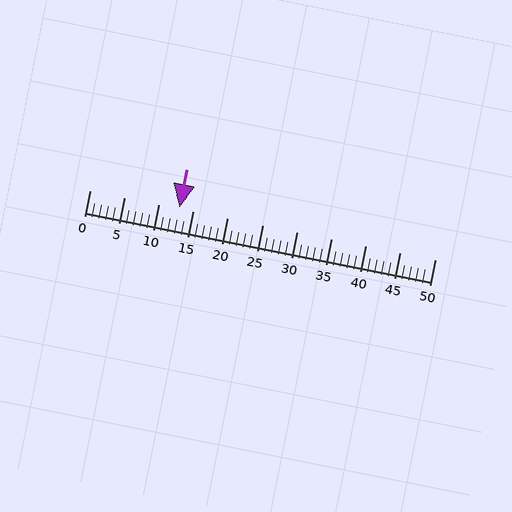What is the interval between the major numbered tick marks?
The major tick marks are spaced 5 units apart.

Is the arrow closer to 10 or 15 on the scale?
The arrow is closer to 15.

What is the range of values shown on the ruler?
The ruler shows values from 0 to 50.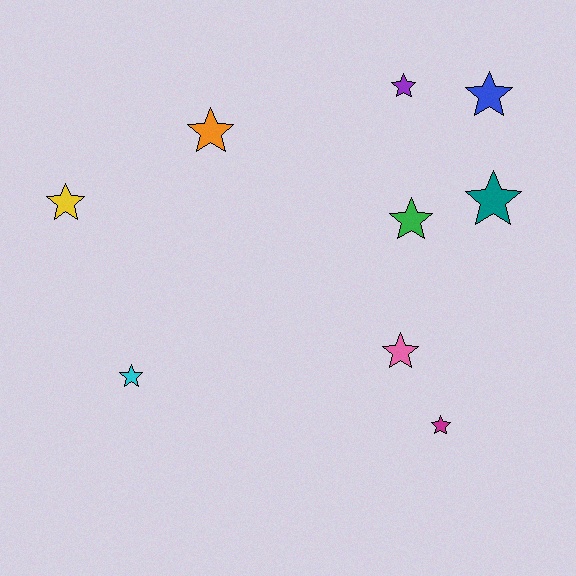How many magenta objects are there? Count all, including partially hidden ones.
There is 1 magenta object.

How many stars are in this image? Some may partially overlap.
There are 9 stars.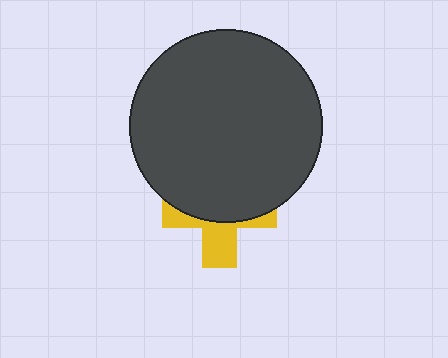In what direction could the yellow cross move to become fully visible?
The yellow cross could move down. That would shift it out from behind the dark gray circle entirely.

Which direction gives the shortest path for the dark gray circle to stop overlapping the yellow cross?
Moving up gives the shortest separation.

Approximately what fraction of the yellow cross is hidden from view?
Roughly 60% of the yellow cross is hidden behind the dark gray circle.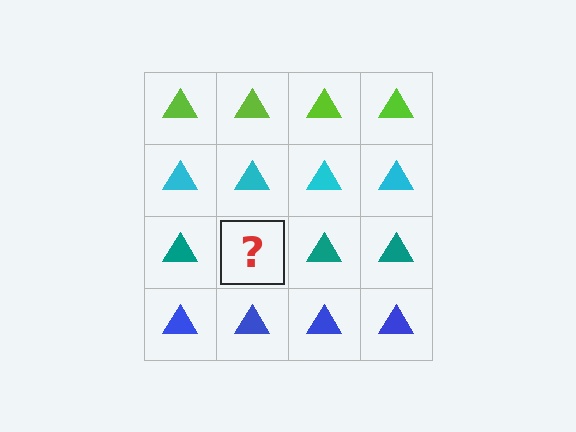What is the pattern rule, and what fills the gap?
The rule is that each row has a consistent color. The gap should be filled with a teal triangle.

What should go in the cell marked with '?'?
The missing cell should contain a teal triangle.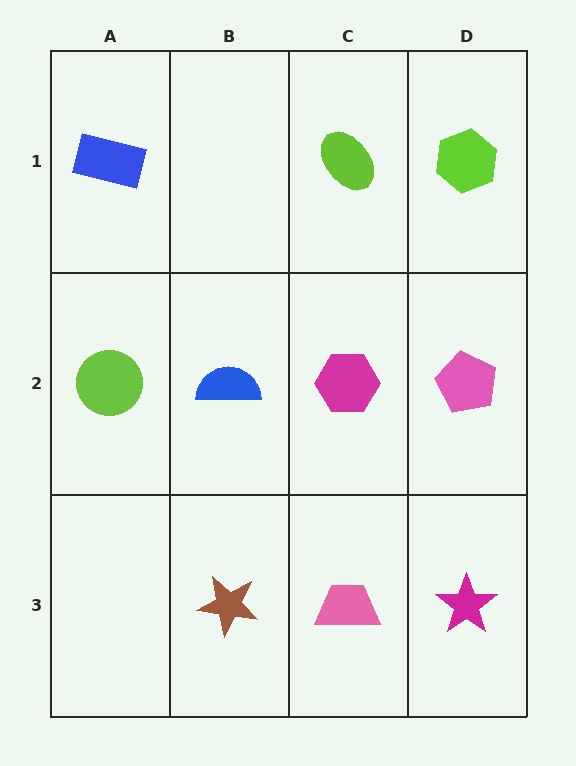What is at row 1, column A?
A blue rectangle.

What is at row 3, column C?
A pink trapezoid.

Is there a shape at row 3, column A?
No, that cell is empty.